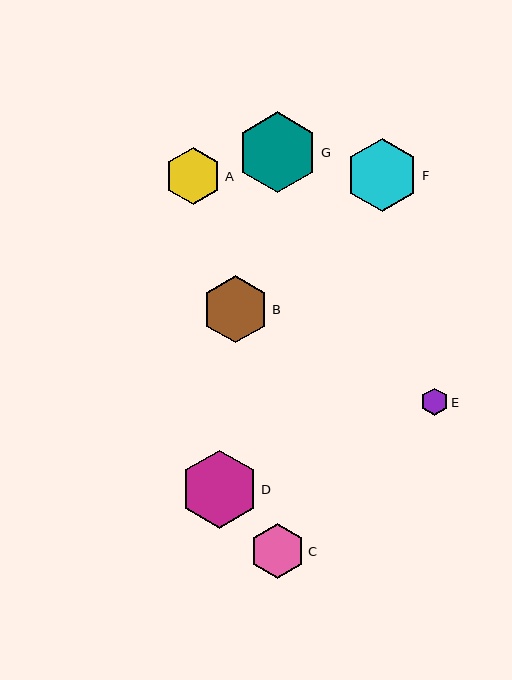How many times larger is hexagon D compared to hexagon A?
Hexagon D is approximately 1.4 times the size of hexagon A.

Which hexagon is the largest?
Hexagon G is the largest with a size of approximately 81 pixels.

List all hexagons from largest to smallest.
From largest to smallest: G, D, F, B, A, C, E.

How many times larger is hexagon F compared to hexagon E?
Hexagon F is approximately 2.7 times the size of hexagon E.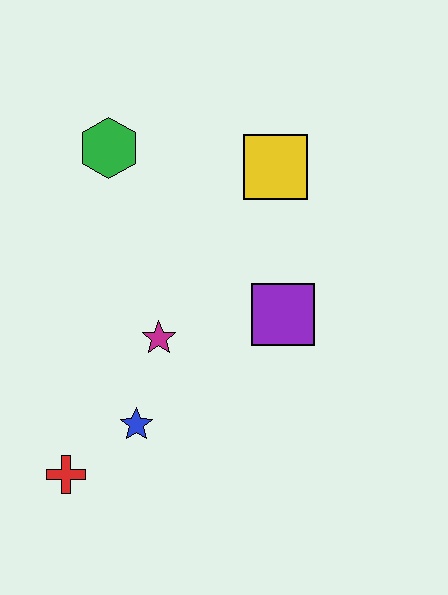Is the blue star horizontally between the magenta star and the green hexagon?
Yes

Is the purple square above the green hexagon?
No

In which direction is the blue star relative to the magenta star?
The blue star is below the magenta star.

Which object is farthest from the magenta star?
The yellow square is farthest from the magenta star.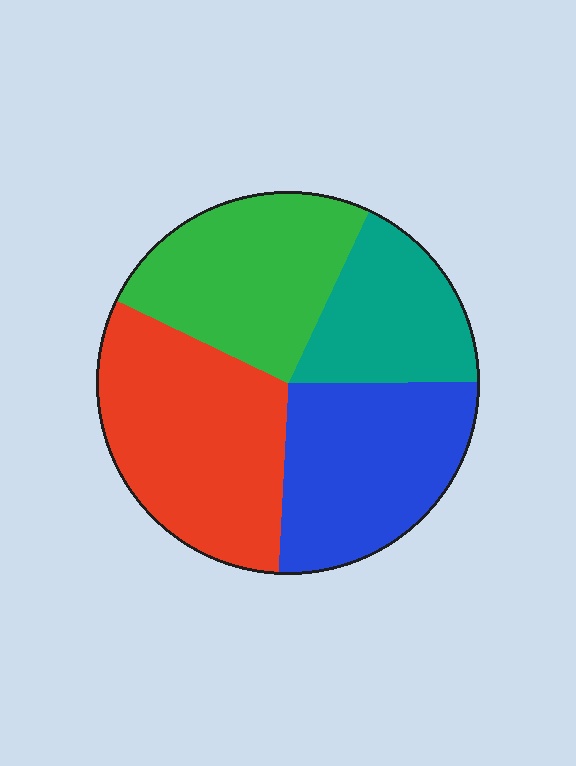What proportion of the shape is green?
Green covers around 25% of the shape.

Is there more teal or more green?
Green.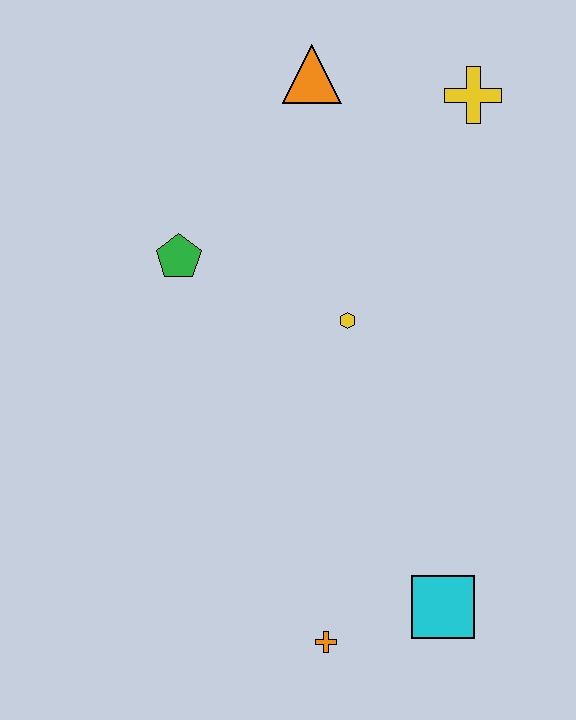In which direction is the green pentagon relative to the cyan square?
The green pentagon is above the cyan square.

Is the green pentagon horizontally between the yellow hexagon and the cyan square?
No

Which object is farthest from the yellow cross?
The orange cross is farthest from the yellow cross.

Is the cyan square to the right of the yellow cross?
No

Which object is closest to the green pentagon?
The yellow hexagon is closest to the green pentagon.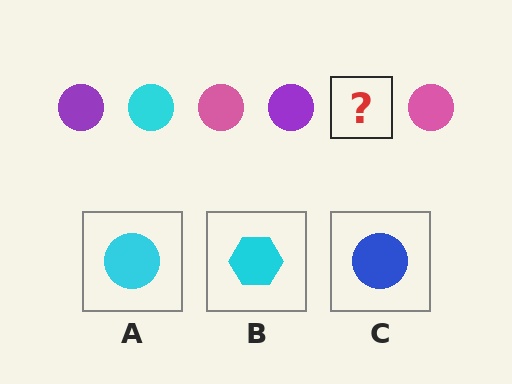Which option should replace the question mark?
Option A.